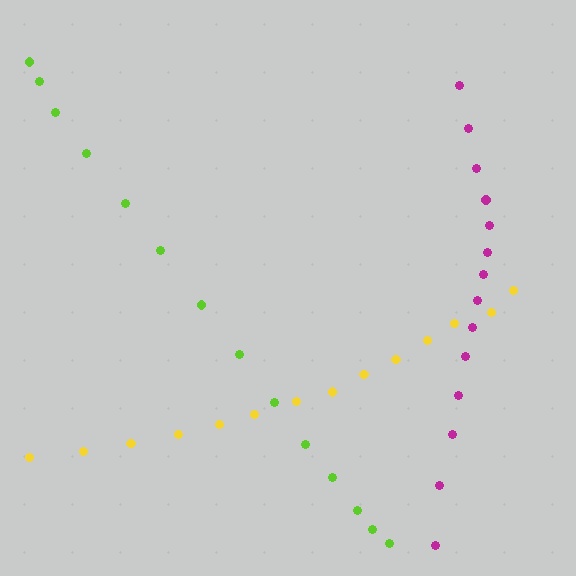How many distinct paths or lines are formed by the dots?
There are 3 distinct paths.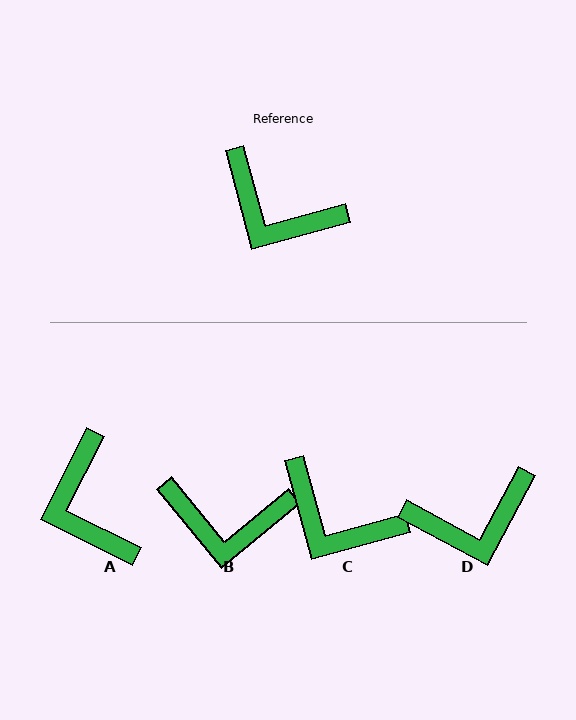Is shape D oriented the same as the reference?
No, it is off by about 46 degrees.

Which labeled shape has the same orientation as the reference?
C.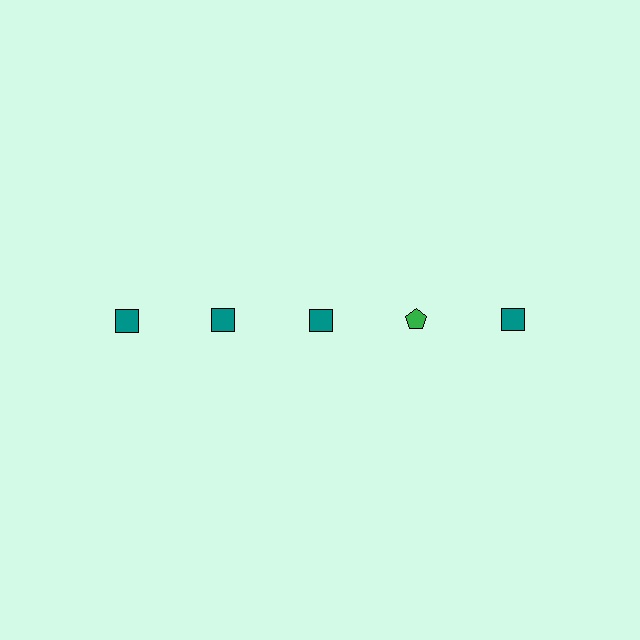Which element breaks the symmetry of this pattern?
The green pentagon in the top row, second from right column breaks the symmetry. All other shapes are teal squares.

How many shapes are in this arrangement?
There are 5 shapes arranged in a grid pattern.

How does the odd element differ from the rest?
It differs in both color (green instead of teal) and shape (pentagon instead of square).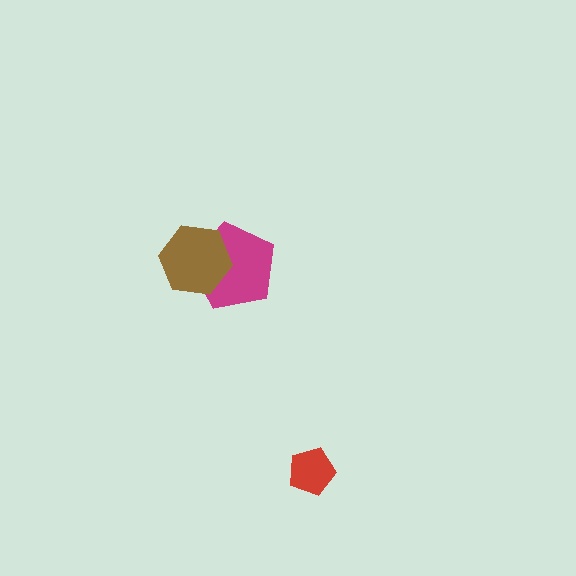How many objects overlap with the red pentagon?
0 objects overlap with the red pentagon.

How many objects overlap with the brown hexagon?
1 object overlaps with the brown hexagon.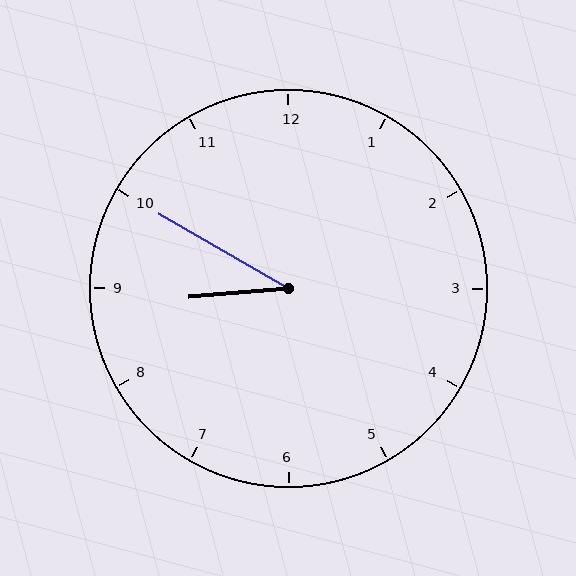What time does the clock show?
8:50.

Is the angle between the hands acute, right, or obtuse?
It is acute.